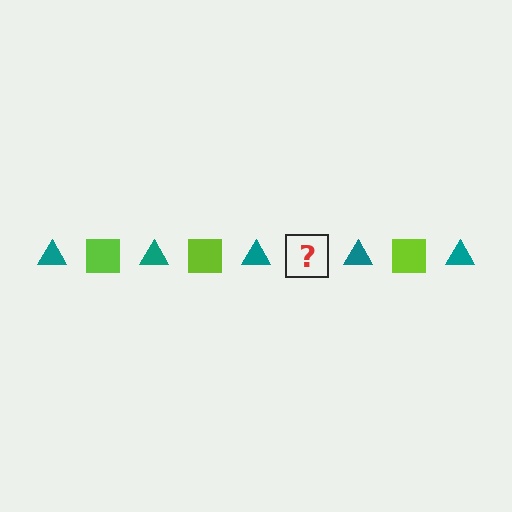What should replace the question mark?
The question mark should be replaced with a lime square.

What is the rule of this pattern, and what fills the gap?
The rule is that the pattern alternates between teal triangle and lime square. The gap should be filled with a lime square.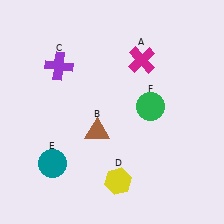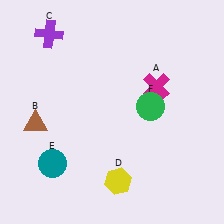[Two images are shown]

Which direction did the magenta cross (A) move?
The magenta cross (A) moved down.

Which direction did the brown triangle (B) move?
The brown triangle (B) moved left.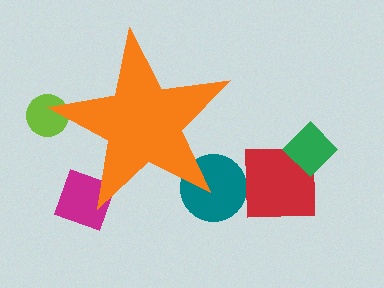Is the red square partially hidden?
No, the red square is fully visible.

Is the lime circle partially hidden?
Yes, the lime circle is partially hidden behind the orange star.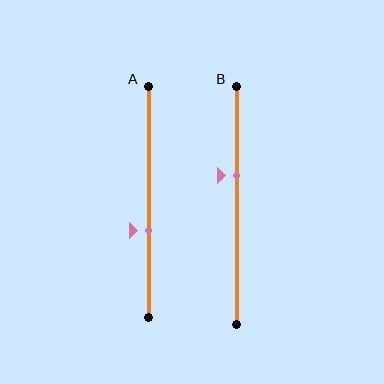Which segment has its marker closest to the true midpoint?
Segment B has its marker closest to the true midpoint.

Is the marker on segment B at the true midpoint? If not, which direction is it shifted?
No, the marker on segment B is shifted upward by about 12% of the segment length.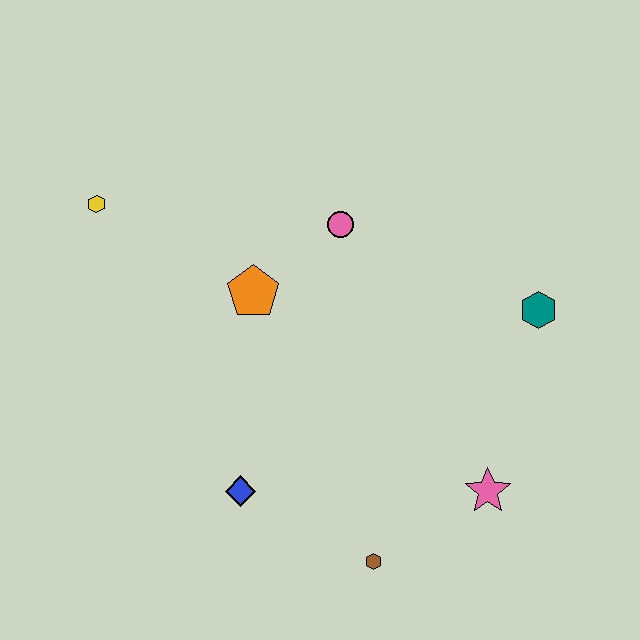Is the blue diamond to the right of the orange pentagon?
No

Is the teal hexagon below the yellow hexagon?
Yes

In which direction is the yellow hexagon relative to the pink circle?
The yellow hexagon is to the left of the pink circle.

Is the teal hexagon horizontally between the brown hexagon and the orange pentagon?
No